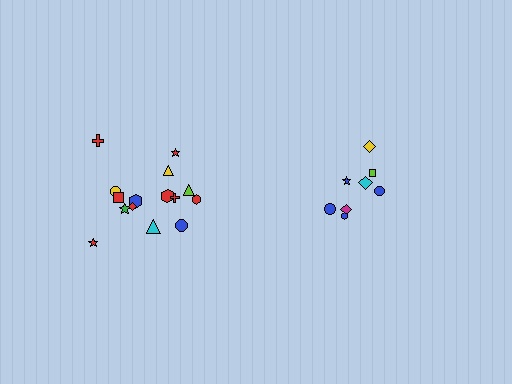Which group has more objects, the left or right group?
The left group.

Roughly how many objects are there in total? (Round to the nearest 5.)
Roughly 25 objects in total.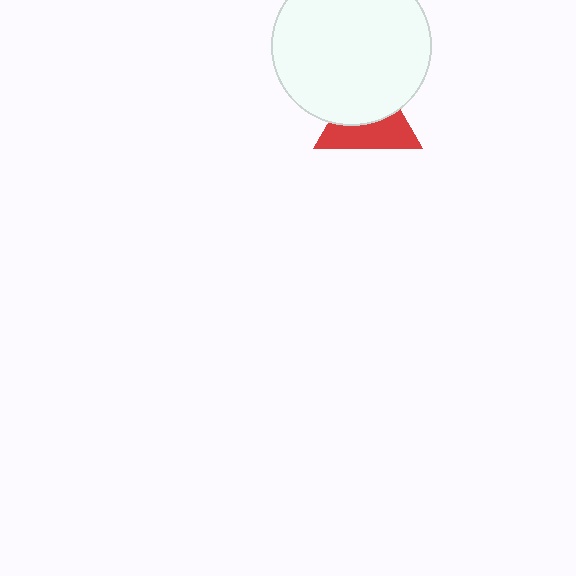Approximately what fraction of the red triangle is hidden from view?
Roughly 50% of the red triangle is hidden behind the white circle.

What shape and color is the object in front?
The object in front is a white circle.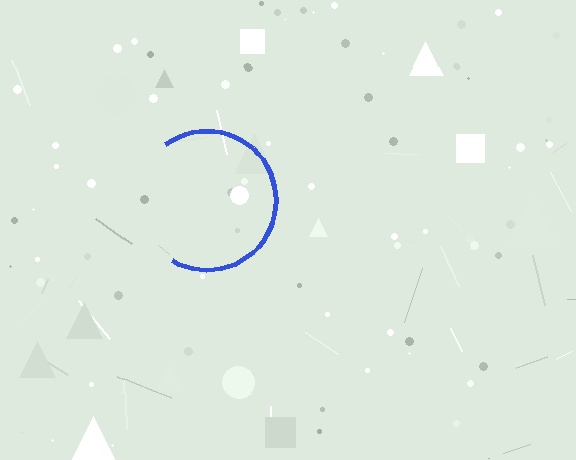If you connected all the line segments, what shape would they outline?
They would outline a circle.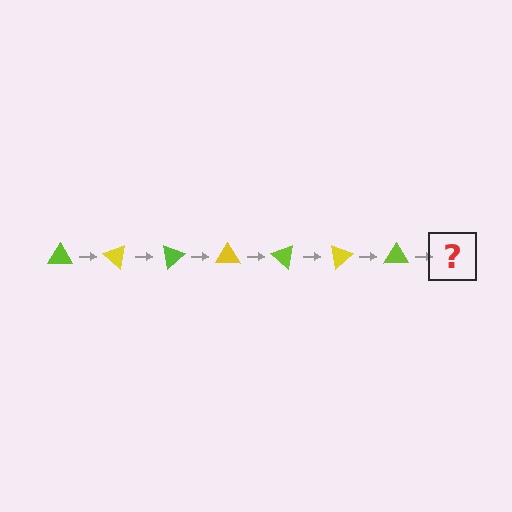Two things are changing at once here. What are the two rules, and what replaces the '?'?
The two rules are that it rotates 40 degrees each step and the color cycles through lime and yellow. The '?' should be a yellow triangle, rotated 280 degrees from the start.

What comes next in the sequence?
The next element should be a yellow triangle, rotated 280 degrees from the start.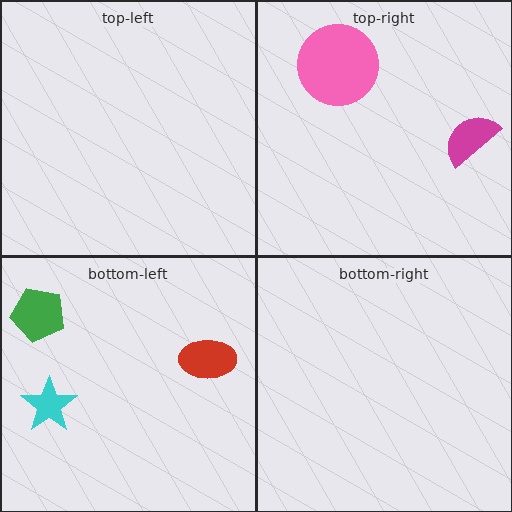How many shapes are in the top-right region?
2.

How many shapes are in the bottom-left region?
3.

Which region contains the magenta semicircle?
The top-right region.